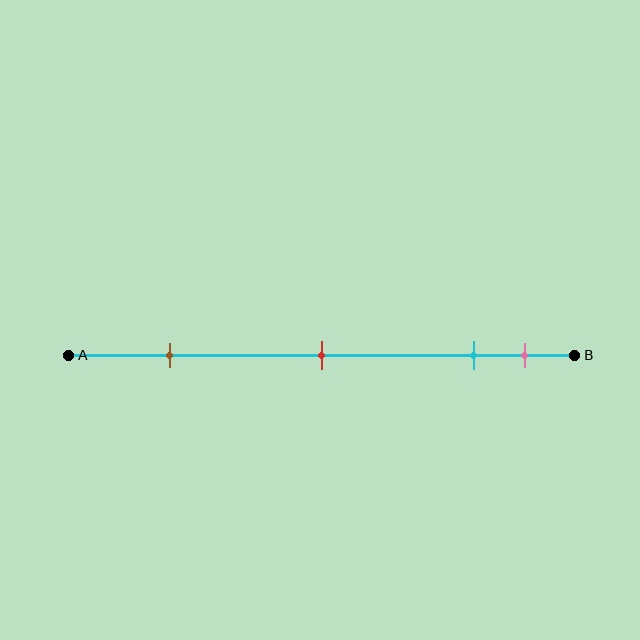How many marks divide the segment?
There are 4 marks dividing the segment.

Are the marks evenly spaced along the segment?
No, the marks are not evenly spaced.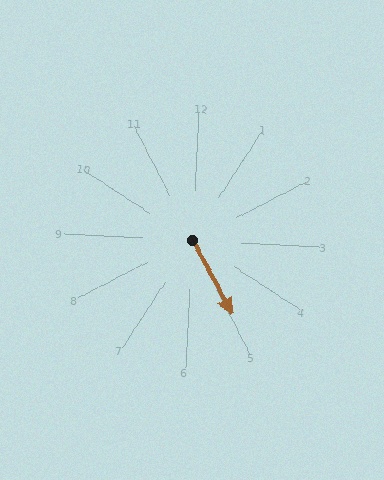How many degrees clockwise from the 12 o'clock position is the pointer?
Approximately 149 degrees.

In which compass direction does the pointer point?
Southeast.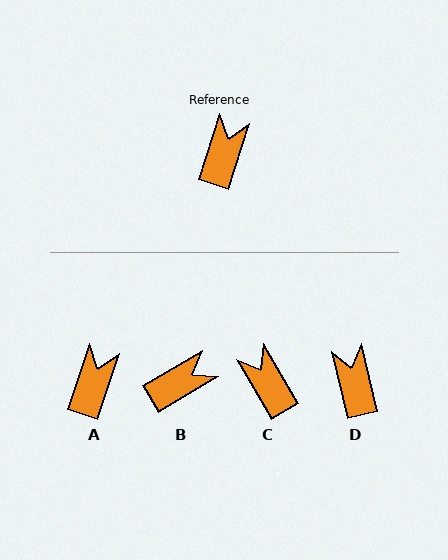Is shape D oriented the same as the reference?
No, it is off by about 32 degrees.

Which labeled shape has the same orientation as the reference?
A.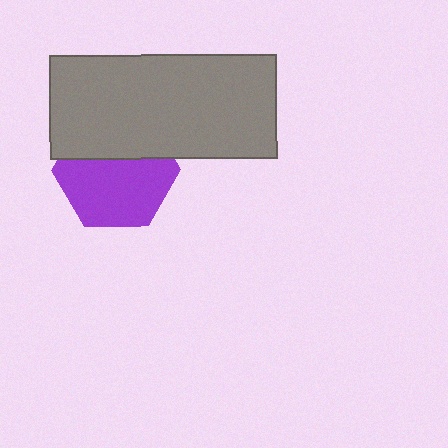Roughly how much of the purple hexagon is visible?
About half of it is visible (roughly 61%).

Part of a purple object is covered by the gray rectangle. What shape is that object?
It is a hexagon.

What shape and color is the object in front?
The object in front is a gray rectangle.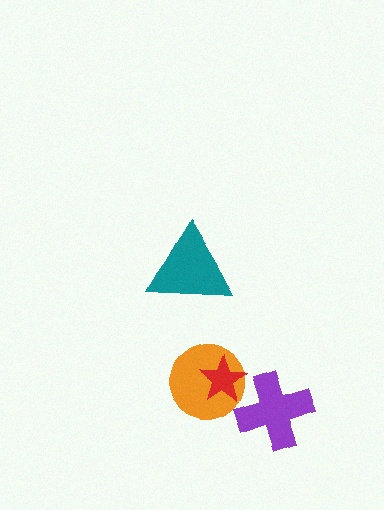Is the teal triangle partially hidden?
No, no other shape covers it.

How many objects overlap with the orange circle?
1 object overlaps with the orange circle.